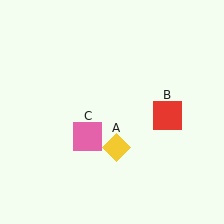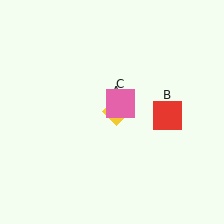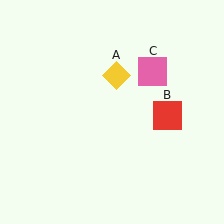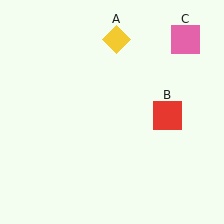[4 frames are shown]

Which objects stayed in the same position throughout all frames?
Red square (object B) remained stationary.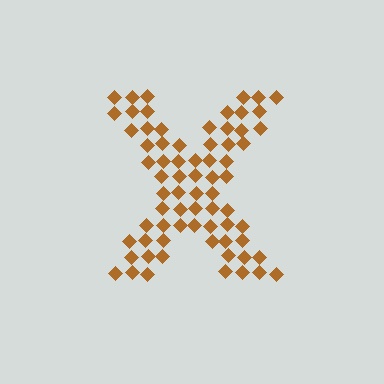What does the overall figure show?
The overall figure shows the letter X.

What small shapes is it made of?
It is made of small diamonds.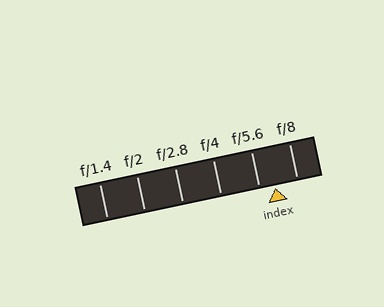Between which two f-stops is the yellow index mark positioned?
The index mark is between f/5.6 and f/8.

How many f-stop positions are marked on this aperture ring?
There are 6 f-stop positions marked.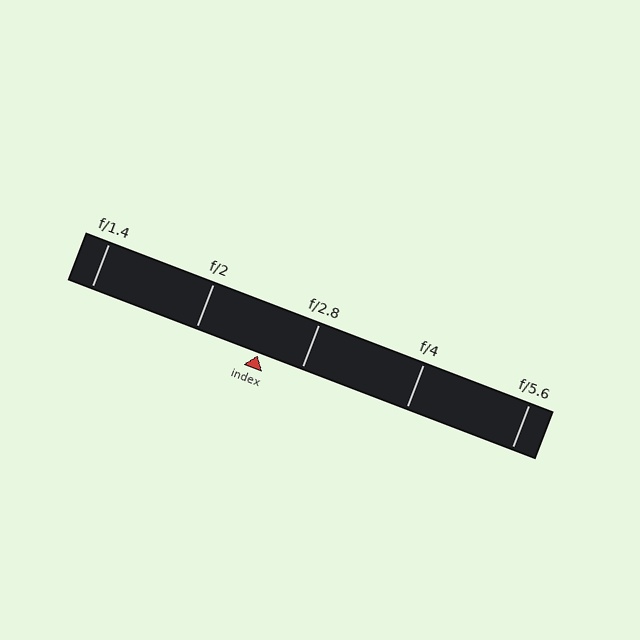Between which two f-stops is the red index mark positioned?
The index mark is between f/2 and f/2.8.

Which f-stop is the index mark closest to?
The index mark is closest to f/2.8.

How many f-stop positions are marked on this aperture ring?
There are 5 f-stop positions marked.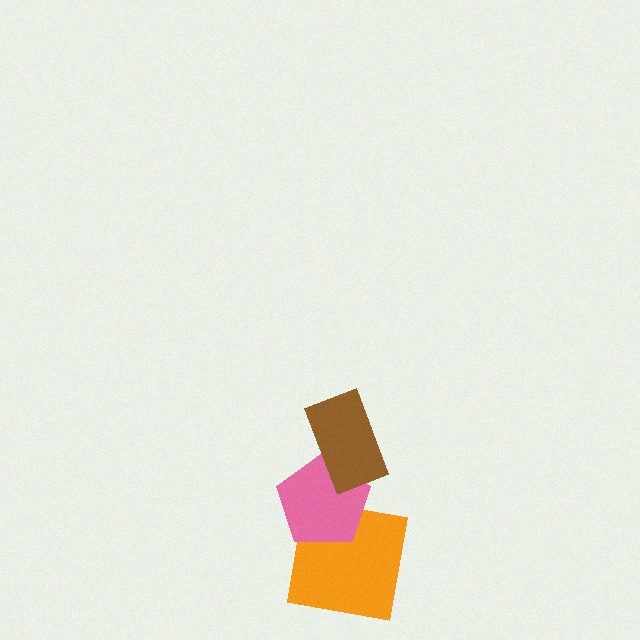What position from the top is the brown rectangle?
The brown rectangle is 1st from the top.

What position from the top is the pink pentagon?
The pink pentagon is 2nd from the top.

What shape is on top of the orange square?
The pink pentagon is on top of the orange square.